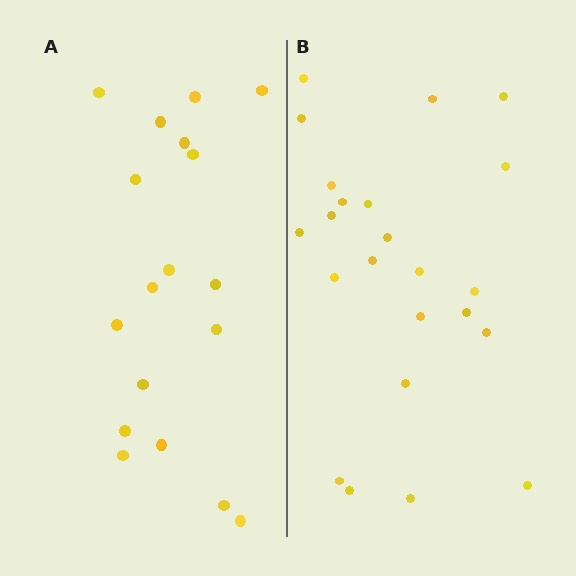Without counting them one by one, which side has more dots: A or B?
Region B (the right region) has more dots.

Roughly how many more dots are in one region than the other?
Region B has about 5 more dots than region A.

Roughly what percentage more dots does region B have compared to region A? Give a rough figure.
About 30% more.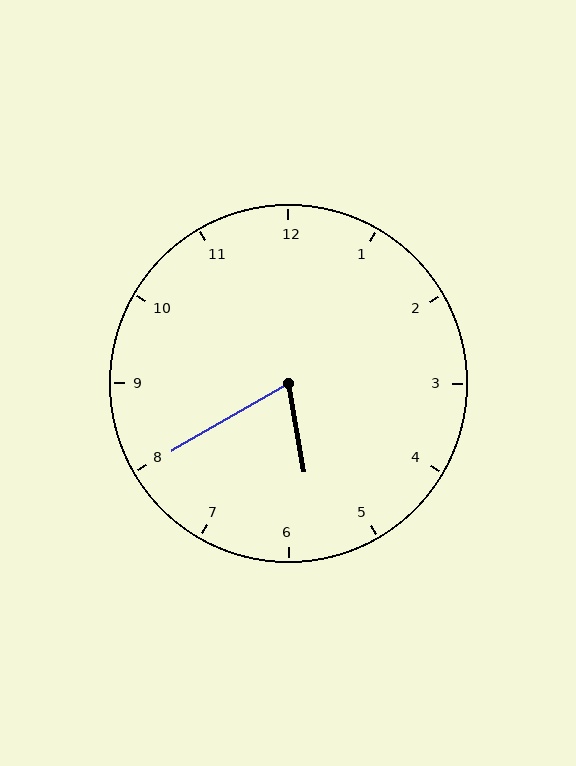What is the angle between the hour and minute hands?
Approximately 70 degrees.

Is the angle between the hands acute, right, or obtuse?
It is acute.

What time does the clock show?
5:40.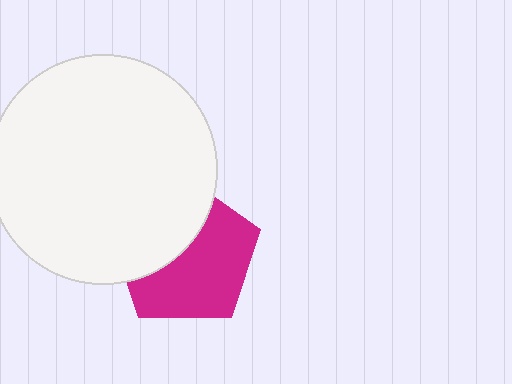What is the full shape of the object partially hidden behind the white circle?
The partially hidden object is a magenta pentagon.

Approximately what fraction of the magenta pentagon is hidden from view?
Roughly 42% of the magenta pentagon is hidden behind the white circle.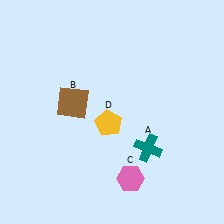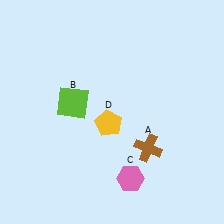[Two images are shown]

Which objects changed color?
A changed from teal to brown. B changed from brown to lime.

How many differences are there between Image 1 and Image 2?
There are 2 differences between the two images.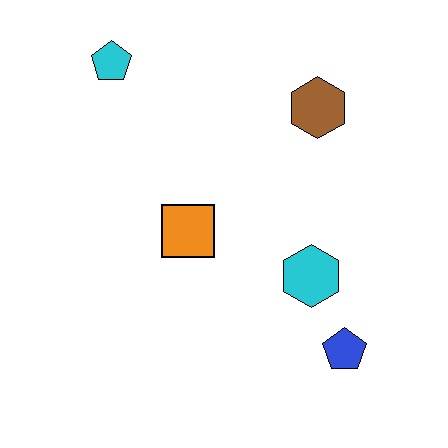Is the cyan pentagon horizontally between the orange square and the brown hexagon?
No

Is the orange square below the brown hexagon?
Yes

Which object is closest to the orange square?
The cyan hexagon is closest to the orange square.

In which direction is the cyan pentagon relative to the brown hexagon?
The cyan pentagon is to the left of the brown hexagon.